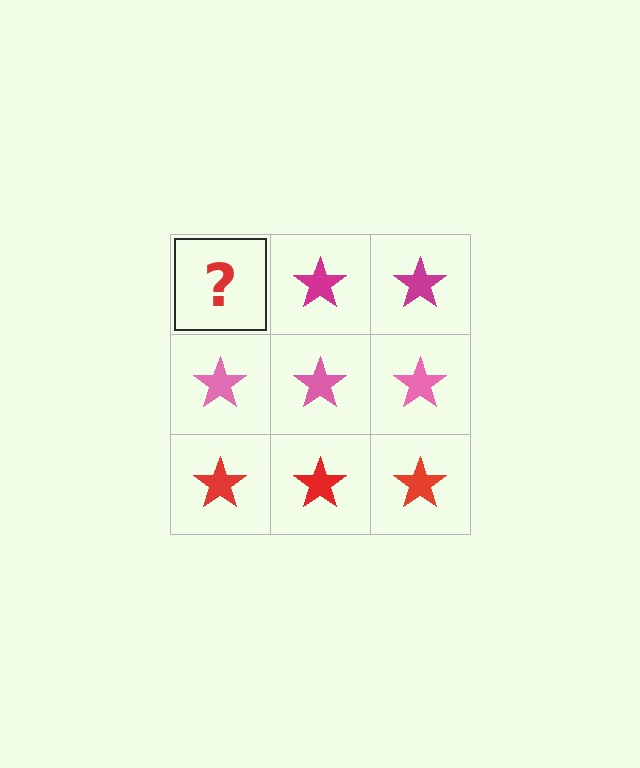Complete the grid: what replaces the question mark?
The question mark should be replaced with a magenta star.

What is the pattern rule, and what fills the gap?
The rule is that each row has a consistent color. The gap should be filled with a magenta star.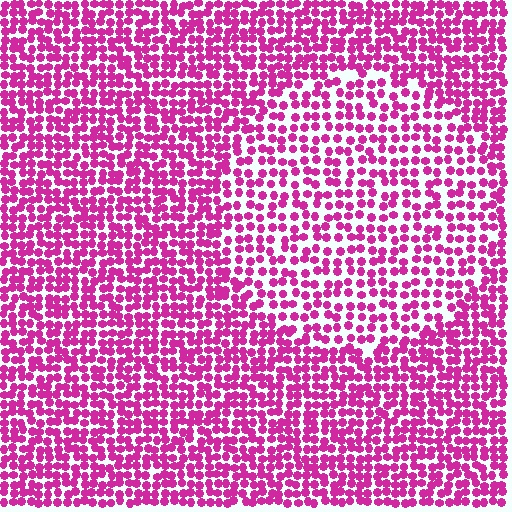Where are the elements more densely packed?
The elements are more densely packed outside the circle boundary.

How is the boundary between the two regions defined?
The boundary is defined by a change in element density (approximately 1.6x ratio). All elements are the same color, size, and shape.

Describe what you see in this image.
The image contains small magenta elements arranged at two different densities. A circle-shaped region is visible where the elements are less densely packed than the surrounding area.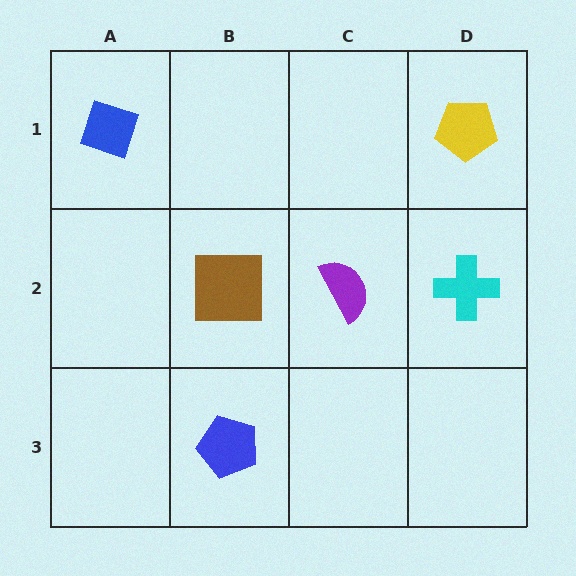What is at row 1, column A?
A blue diamond.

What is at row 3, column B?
A blue pentagon.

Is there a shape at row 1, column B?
No, that cell is empty.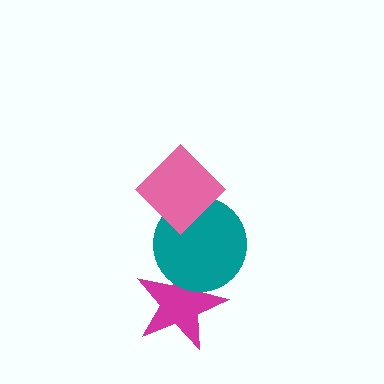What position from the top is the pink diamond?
The pink diamond is 1st from the top.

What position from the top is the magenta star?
The magenta star is 3rd from the top.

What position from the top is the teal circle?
The teal circle is 2nd from the top.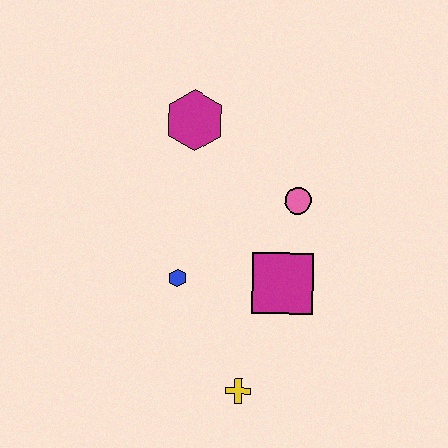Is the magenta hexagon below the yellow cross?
No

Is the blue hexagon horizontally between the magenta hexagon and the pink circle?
No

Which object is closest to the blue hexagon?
The magenta square is closest to the blue hexagon.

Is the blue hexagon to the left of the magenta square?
Yes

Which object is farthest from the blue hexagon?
The magenta hexagon is farthest from the blue hexagon.